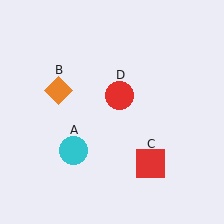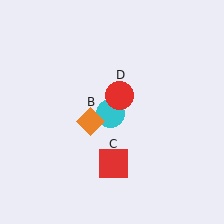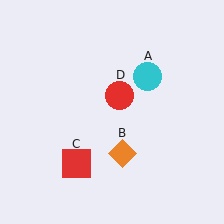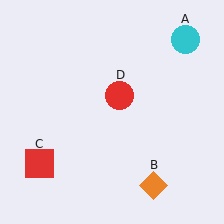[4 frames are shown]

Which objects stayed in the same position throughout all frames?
Red circle (object D) remained stationary.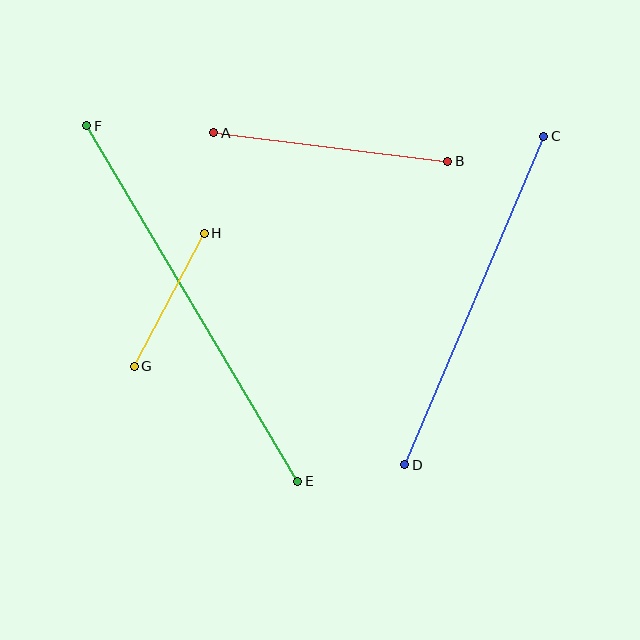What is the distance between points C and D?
The distance is approximately 357 pixels.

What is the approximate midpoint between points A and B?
The midpoint is at approximately (331, 147) pixels.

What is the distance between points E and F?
The distance is approximately 414 pixels.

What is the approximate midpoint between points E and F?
The midpoint is at approximately (192, 303) pixels.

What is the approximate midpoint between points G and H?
The midpoint is at approximately (169, 300) pixels.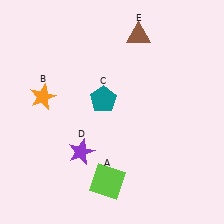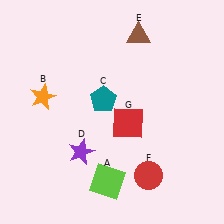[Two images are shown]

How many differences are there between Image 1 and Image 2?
There are 2 differences between the two images.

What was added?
A red circle (F), a red square (G) were added in Image 2.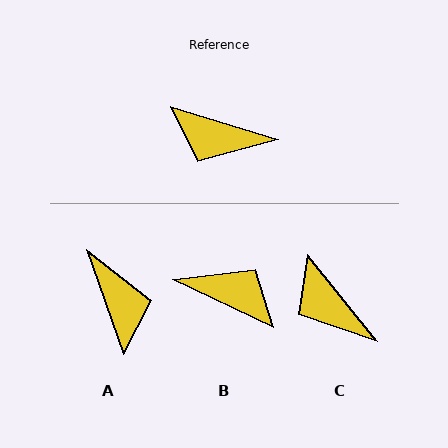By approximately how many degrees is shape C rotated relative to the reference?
Approximately 34 degrees clockwise.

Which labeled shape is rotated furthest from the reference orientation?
B, about 172 degrees away.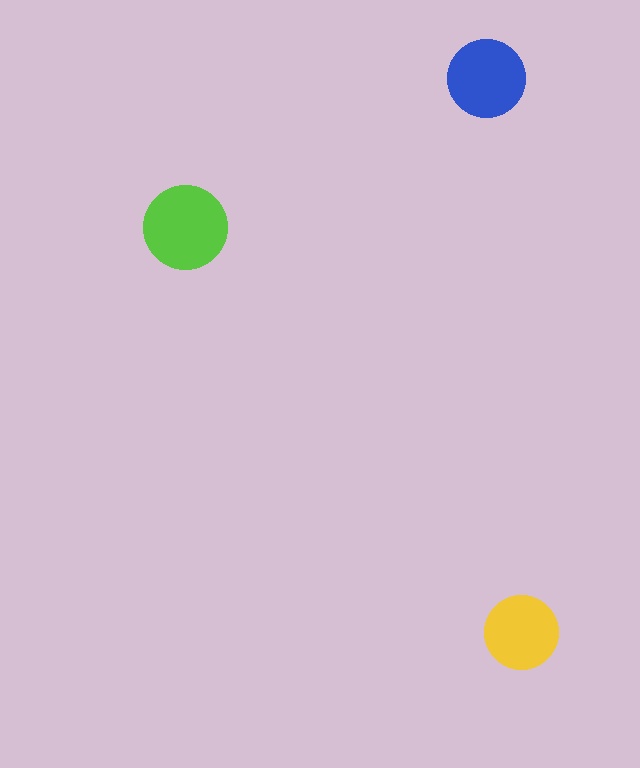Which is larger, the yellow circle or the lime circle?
The lime one.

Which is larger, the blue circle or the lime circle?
The lime one.